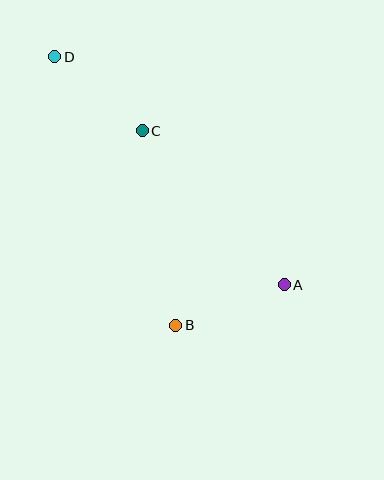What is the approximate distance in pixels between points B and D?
The distance between B and D is approximately 294 pixels.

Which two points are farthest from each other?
Points A and D are farthest from each other.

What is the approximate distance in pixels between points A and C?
The distance between A and C is approximately 209 pixels.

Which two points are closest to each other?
Points C and D are closest to each other.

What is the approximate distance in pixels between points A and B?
The distance between A and B is approximately 116 pixels.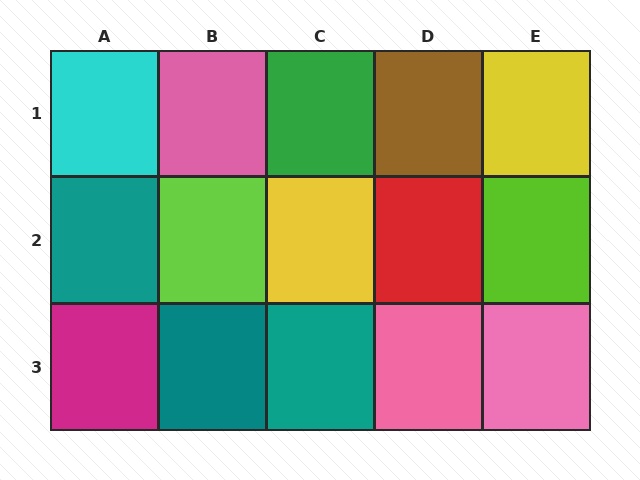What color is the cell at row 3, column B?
Teal.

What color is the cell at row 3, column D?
Pink.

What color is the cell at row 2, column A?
Teal.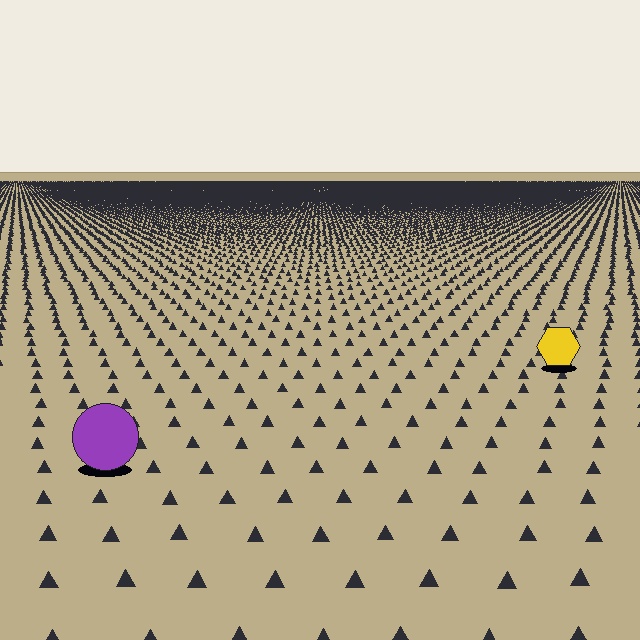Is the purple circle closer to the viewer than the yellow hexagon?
Yes. The purple circle is closer — you can tell from the texture gradient: the ground texture is coarser near it.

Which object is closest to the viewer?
The purple circle is closest. The texture marks near it are larger and more spread out.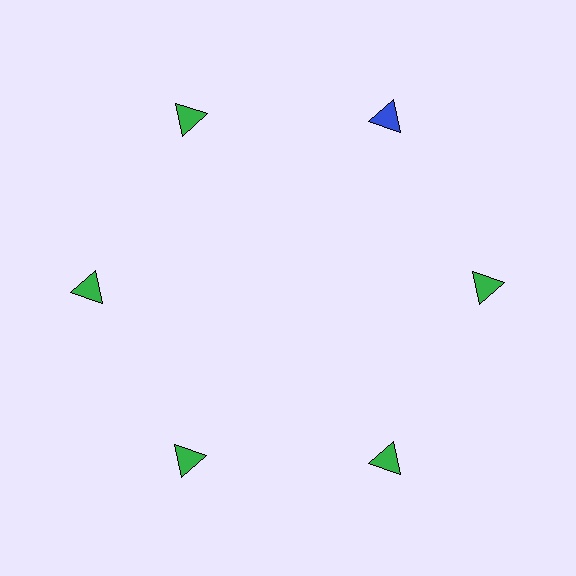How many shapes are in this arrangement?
There are 6 shapes arranged in a ring pattern.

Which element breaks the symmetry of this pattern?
The blue triangle at roughly the 1 o'clock position breaks the symmetry. All other shapes are green triangles.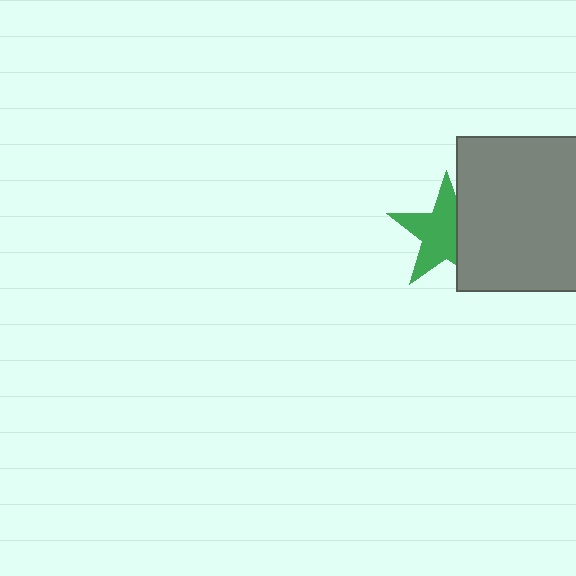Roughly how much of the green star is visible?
About half of it is visible (roughly 65%).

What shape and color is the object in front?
The object in front is a gray square.